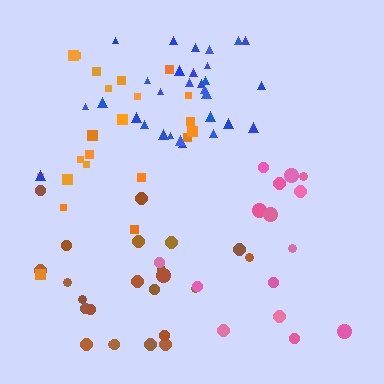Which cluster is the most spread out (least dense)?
Brown.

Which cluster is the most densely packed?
Blue.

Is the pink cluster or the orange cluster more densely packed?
Orange.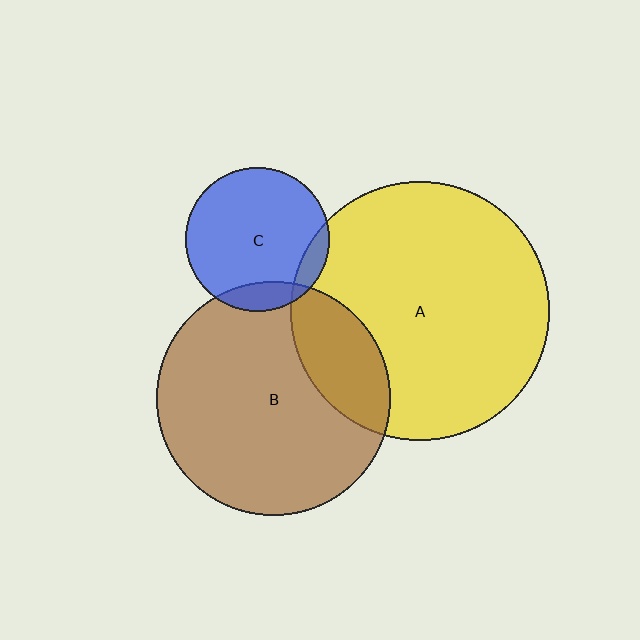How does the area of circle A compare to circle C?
Approximately 3.2 times.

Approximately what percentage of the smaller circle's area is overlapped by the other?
Approximately 20%.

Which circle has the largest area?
Circle A (yellow).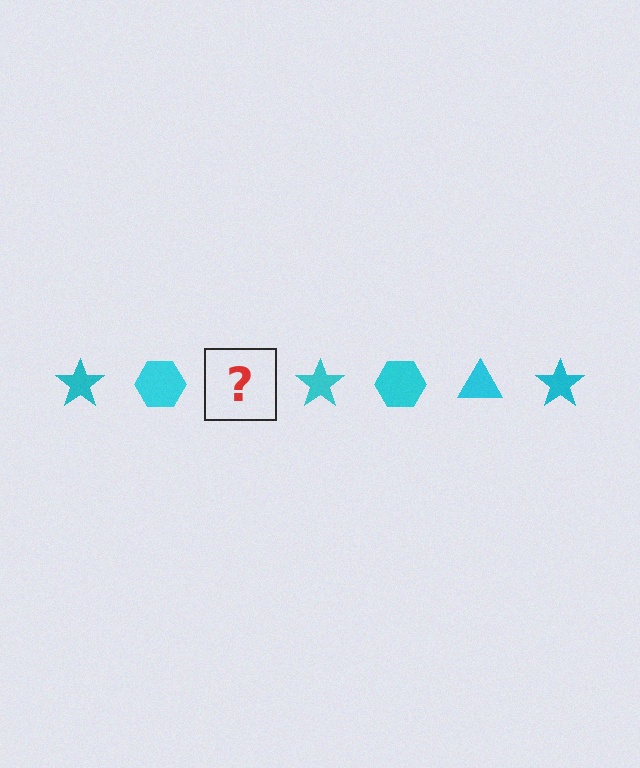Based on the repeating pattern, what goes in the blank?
The blank should be a cyan triangle.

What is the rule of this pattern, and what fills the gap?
The rule is that the pattern cycles through star, hexagon, triangle shapes in cyan. The gap should be filled with a cyan triangle.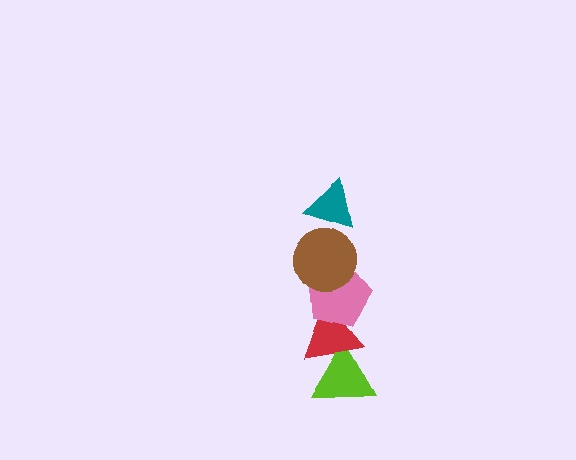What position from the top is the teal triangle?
The teal triangle is 1st from the top.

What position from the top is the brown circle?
The brown circle is 2nd from the top.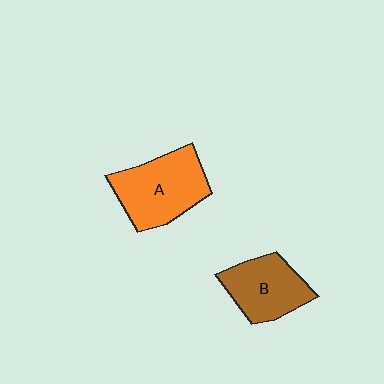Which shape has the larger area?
Shape A (orange).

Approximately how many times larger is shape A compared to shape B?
Approximately 1.3 times.